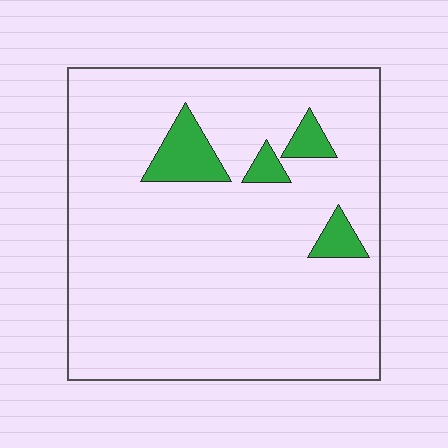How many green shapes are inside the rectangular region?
4.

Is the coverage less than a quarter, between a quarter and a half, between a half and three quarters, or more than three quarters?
Less than a quarter.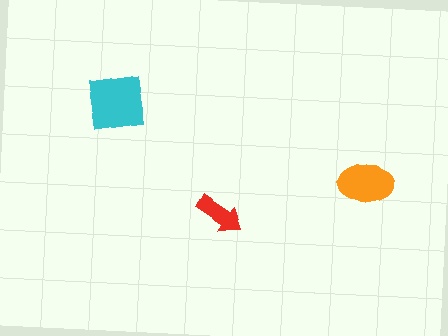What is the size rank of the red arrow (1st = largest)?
3rd.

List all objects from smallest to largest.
The red arrow, the orange ellipse, the cyan square.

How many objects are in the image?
There are 3 objects in the image.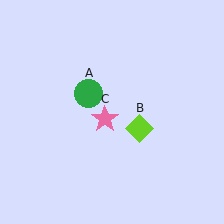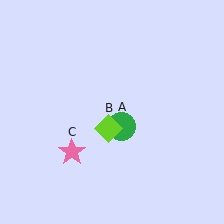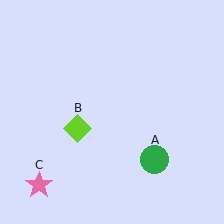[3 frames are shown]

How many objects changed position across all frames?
3 objects changed position: green circle (object A), lime diamond (object B), pink star (object C).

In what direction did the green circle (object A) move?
The green circle (object A) moved down and to the right.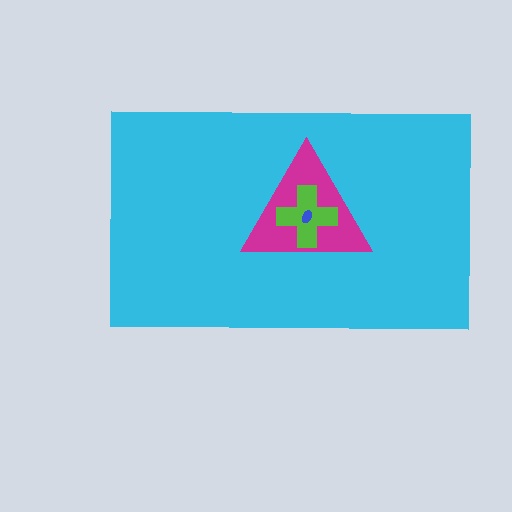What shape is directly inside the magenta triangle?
The lime cross.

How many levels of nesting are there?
4.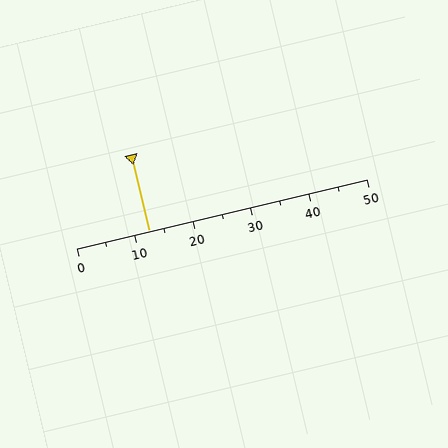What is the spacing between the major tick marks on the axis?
The major ticks are spaced 10 apart.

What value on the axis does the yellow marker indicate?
The marker indicates approximately 12.5.